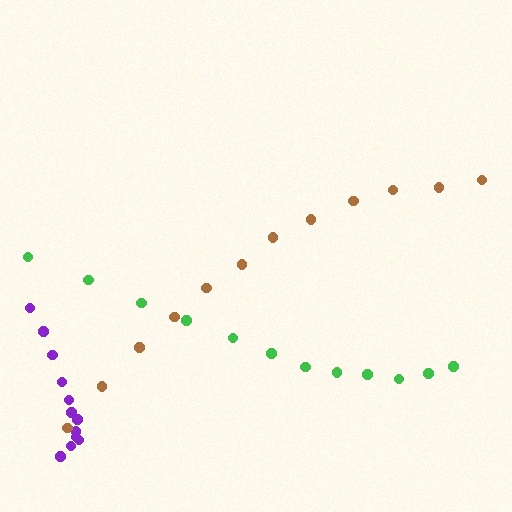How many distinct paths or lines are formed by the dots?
There are 3 distinct paths.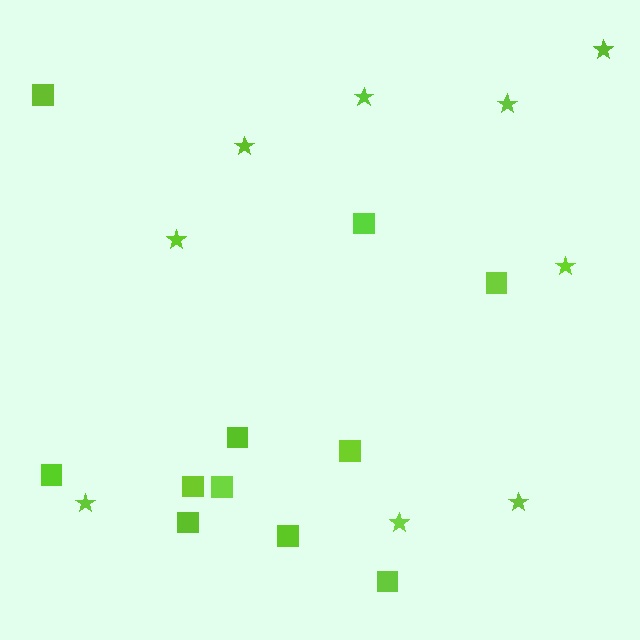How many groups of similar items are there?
There are 2 groups: one group of squares (11) and one group of stars (9).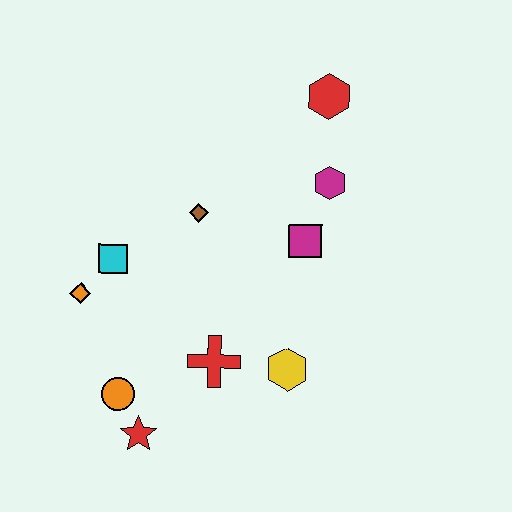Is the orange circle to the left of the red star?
Yes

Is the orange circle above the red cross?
No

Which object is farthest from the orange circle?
The red hexagon is farthest from the orange circle.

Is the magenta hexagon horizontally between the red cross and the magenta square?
No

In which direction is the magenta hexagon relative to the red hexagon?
The magenta hexagon is below the red hexagon.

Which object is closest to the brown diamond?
The cyan square is closest to the brown diamond.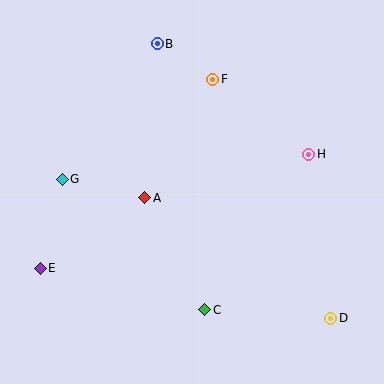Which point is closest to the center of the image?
Point A at (145, 198) is closest to the center.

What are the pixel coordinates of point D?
Point D is at (331, 318).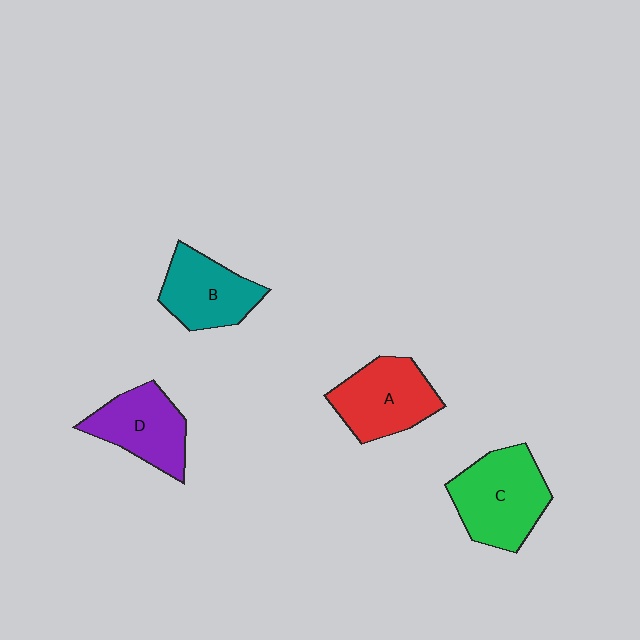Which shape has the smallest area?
Shape B (teal).